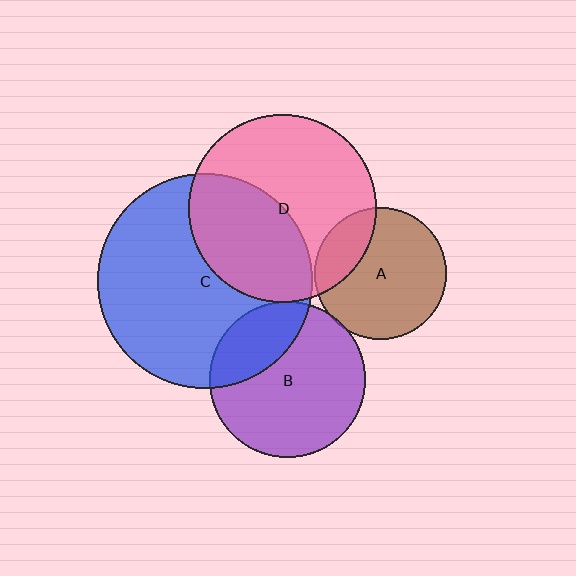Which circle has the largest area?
Circle C (blue).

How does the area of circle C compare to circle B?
Approximately 1.9 times.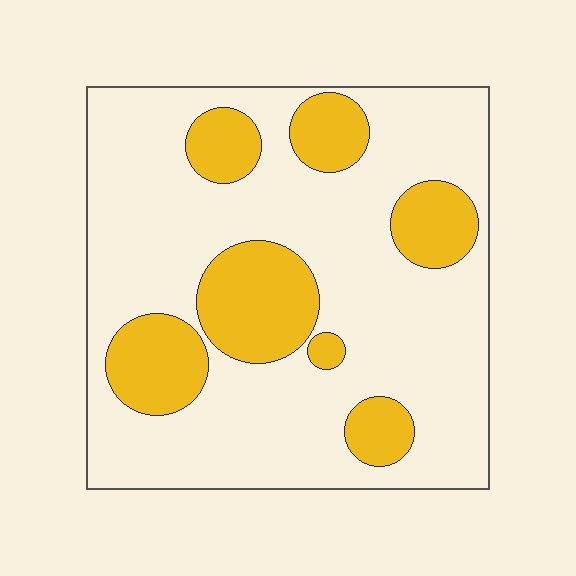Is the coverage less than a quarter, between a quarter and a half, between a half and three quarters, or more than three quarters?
Between a quarter and a half.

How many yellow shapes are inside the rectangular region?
7.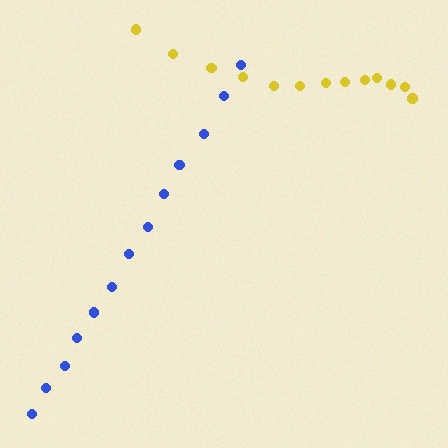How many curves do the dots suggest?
There are 2 distinct paths.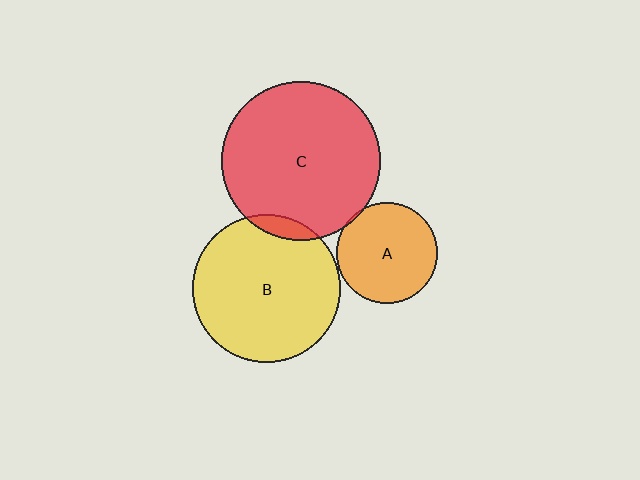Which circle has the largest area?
Circle C (red).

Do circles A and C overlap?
Yes.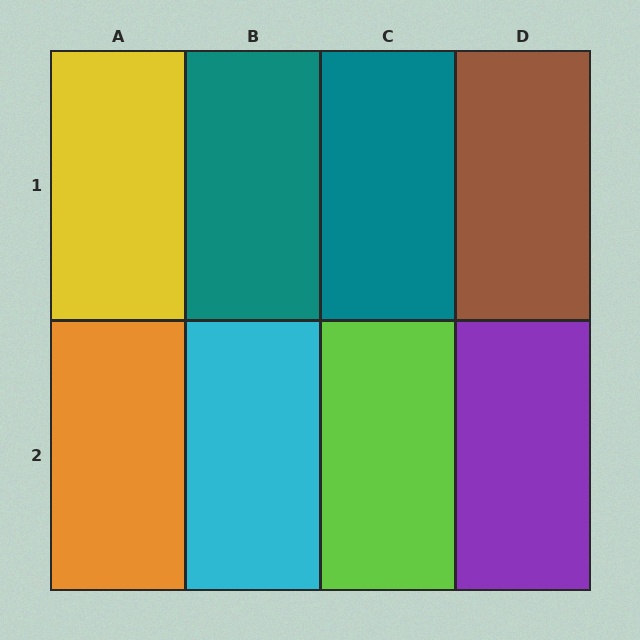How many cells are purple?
1 cell is purple.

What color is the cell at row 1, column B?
Teal.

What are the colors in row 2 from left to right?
Orange, cyan, lime, purple.